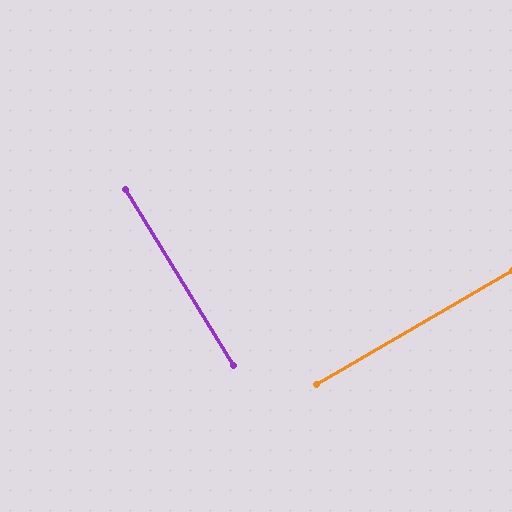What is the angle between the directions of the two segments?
Approximately 89 degrees.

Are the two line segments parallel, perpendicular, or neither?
Perpendicular — they meet at approximately 89°.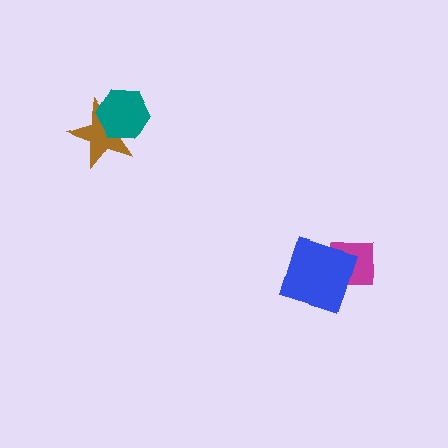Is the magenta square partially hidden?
Yes, it is partially covered by another shape.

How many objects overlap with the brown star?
1 object overlaps with the brown star.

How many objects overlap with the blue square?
1 object overlaps with the blue square.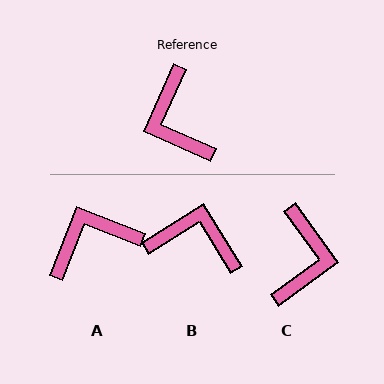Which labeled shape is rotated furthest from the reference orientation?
C, about 150 degrees away.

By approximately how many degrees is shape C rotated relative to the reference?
Approximately 150 degrees counter-clockwise.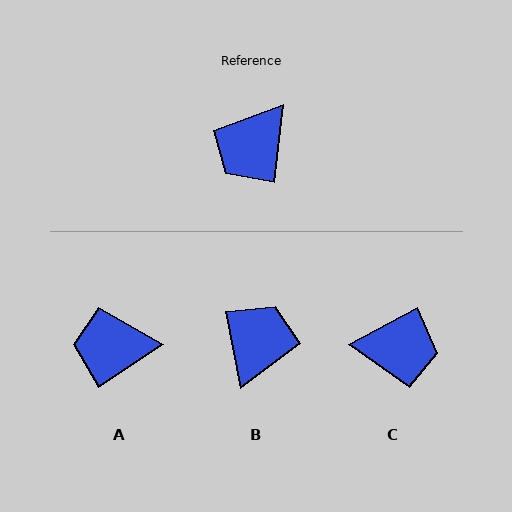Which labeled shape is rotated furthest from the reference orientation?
B, about 163 degrees away.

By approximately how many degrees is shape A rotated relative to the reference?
Approximately 50 degrees clockwise.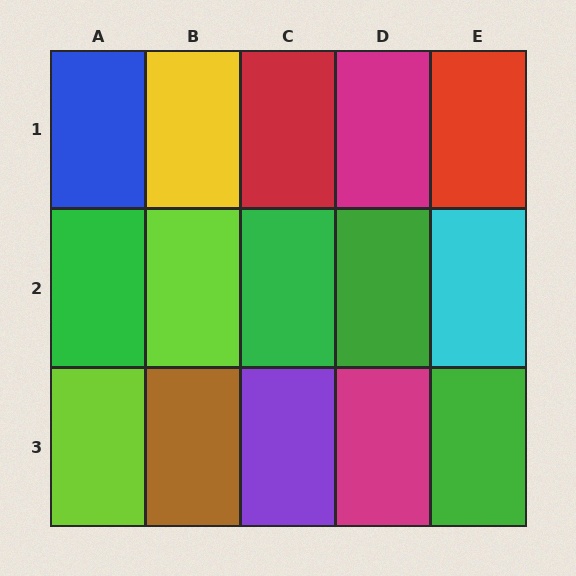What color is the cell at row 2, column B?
Lime.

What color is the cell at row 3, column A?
Lime.